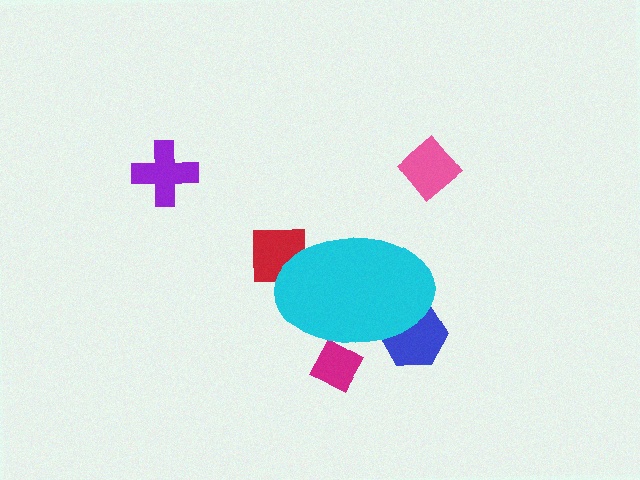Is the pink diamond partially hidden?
No, the pink diamond is fully visible.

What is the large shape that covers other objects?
A cyan ellipse.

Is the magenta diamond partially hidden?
Yes, the magenta diamond is partially hidden behind the cyan ellipse.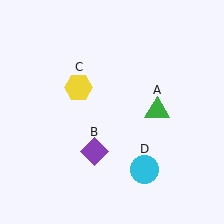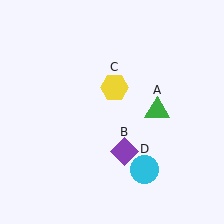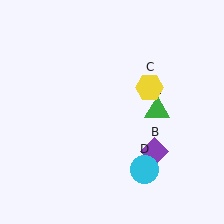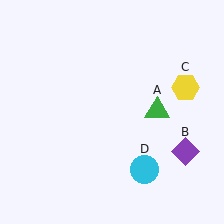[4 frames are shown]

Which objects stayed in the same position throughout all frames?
Green triangle (object A) and cyan circle (object D) remained stationary.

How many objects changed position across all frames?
2 objects changed position: purple diamond (object B), yellow hexagon (object C).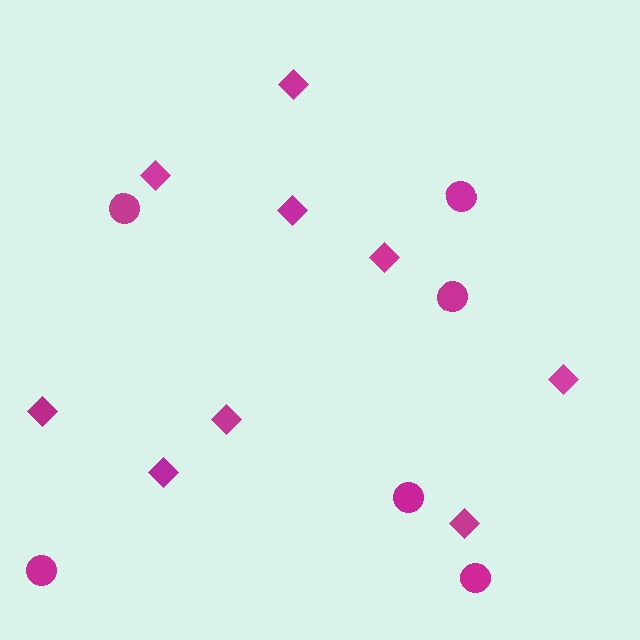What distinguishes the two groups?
There are 2 groups: one group of circles (6) and one group of diamonds (9).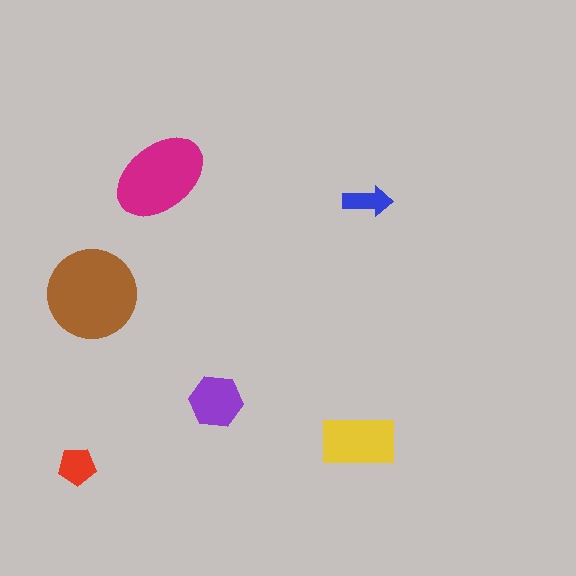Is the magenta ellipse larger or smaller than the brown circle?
Smaller.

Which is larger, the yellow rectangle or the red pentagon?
The yellow rectangle.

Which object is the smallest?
The blue arrow.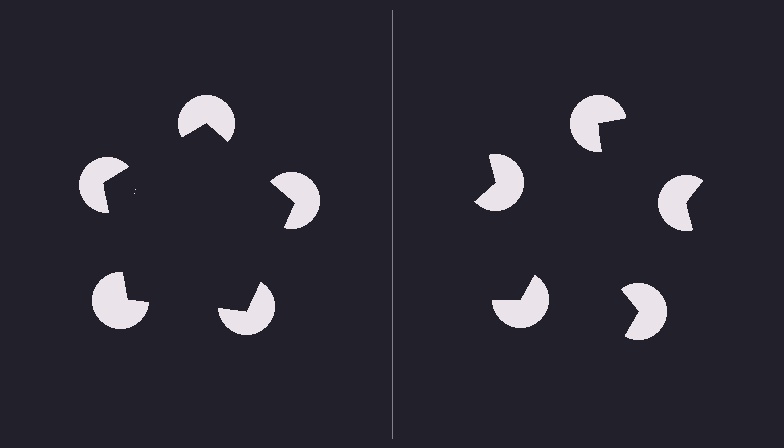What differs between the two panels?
The pac-man discs are positioned identically on both sides; only the wedge orientations differ. On the left they align to a pentagon; on the right they are misaligned.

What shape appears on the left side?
An illusory pentagon.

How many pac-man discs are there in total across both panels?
10 — 5 on each side.